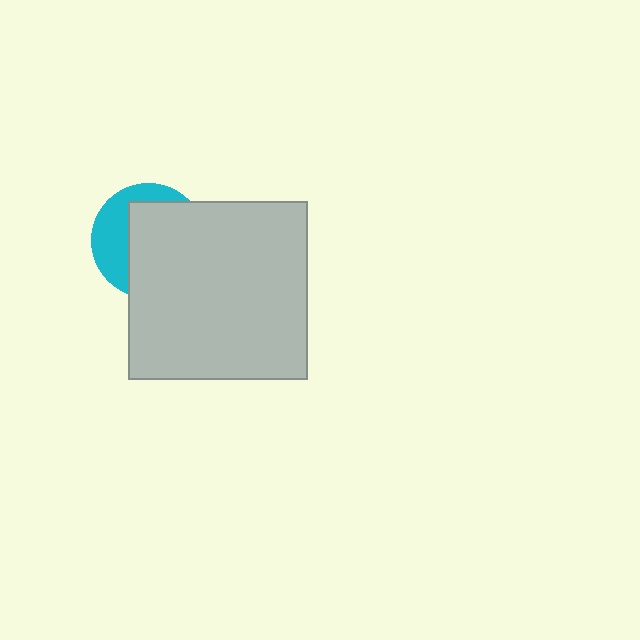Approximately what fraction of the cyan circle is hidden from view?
Roughly 64% of the cyan circle is hidden behind the light gray square.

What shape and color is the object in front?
The object in front is a light gray square.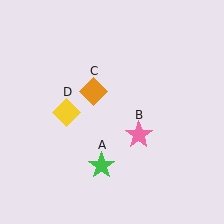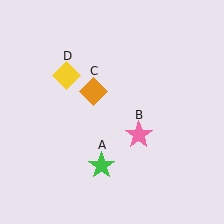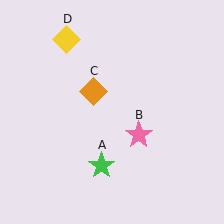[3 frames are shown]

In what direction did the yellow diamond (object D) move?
The yellow diamond (object D) moved up.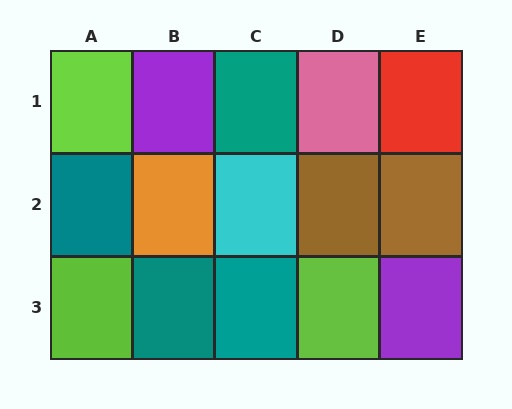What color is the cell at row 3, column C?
Teal.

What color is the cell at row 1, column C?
Teal.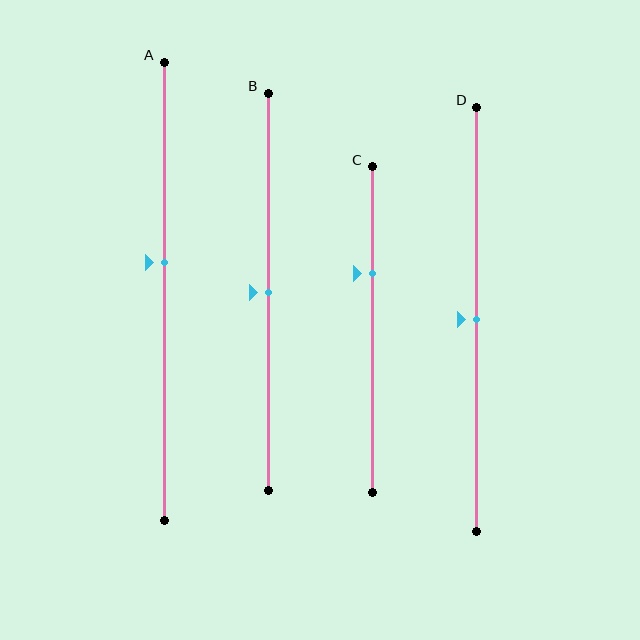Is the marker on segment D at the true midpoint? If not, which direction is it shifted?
Yes, the marker on segment D is at the true midpoint.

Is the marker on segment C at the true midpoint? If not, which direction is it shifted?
No, the marker on segment C is shifted upward by about 17% of the segment length.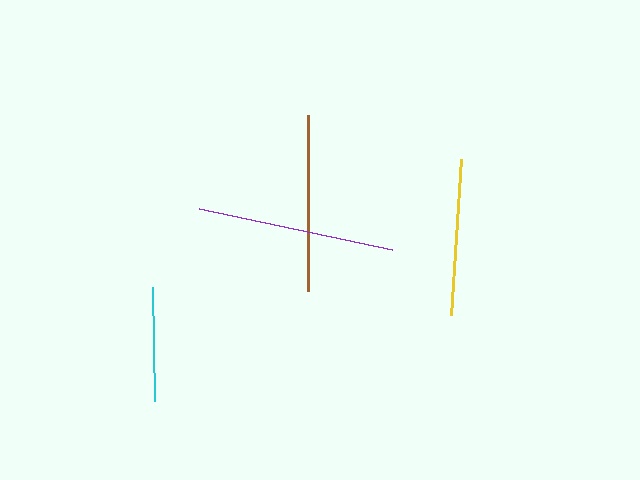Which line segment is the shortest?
The cyan line is the shortest at approximately 114 pixels.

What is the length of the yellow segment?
The yellow segment is approximately 157 pixels long.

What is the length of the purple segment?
The purple segment is approximately 197 pixels long.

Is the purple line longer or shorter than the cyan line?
The purple line is longer than the cyan line.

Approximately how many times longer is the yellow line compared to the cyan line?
The yellow line is approximately 1.4 times the length of the cyan line.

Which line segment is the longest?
The purple line is the longest at approximately 197 pixels.